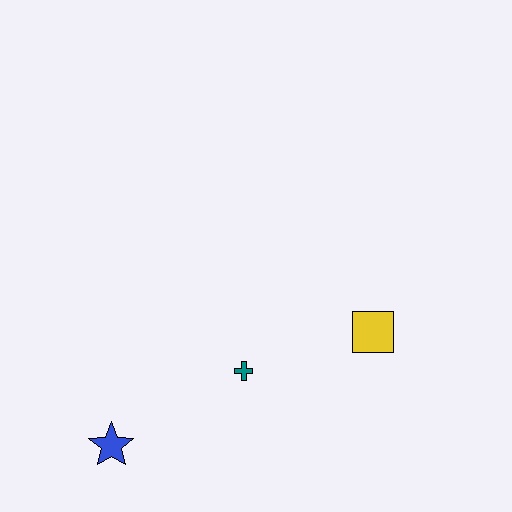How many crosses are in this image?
There is 1 cross.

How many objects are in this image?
There are 3 objects.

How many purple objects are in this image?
There are no purple objects.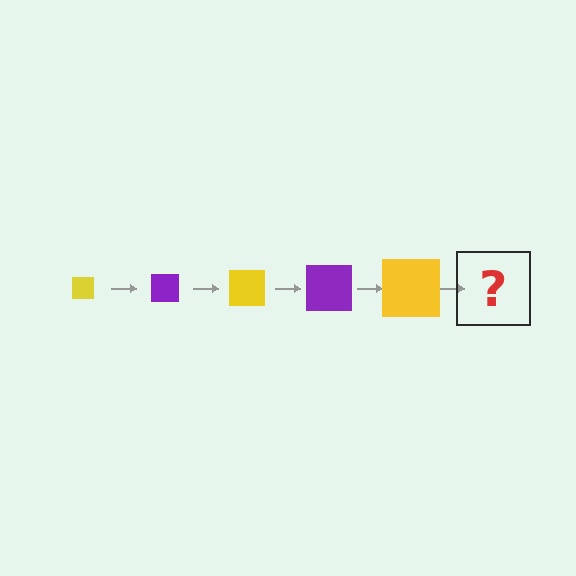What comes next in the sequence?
The next element should be a purple square, larger than the previous one.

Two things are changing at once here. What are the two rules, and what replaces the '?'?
The two rules are that the square grows larger each step and the color cycles through yellow and purple. The '?' should be a purple square, larger than the previous one.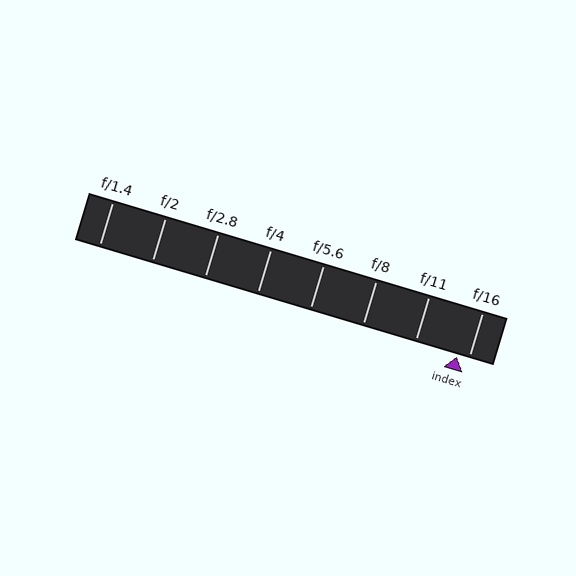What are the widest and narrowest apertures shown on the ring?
The widest aperture shown is f/1.4 and the narrowest is f/16.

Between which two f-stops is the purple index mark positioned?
The index mark is between f/11 and f/16.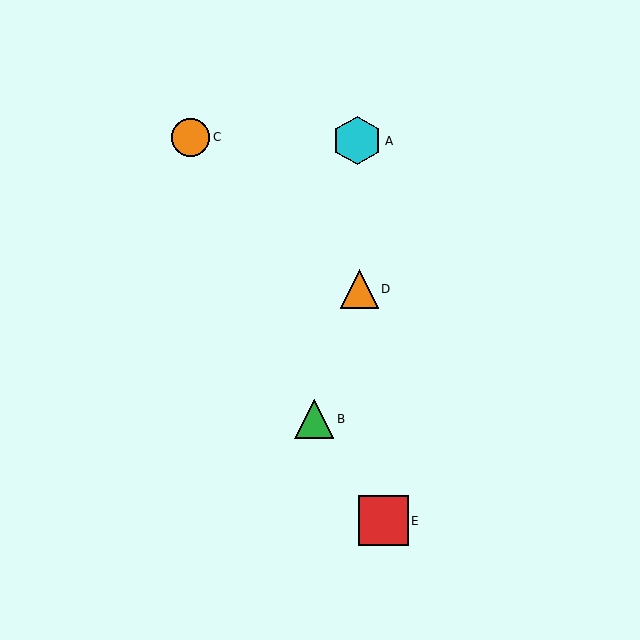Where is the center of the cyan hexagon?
The center of the cyan hexagon is at (357, 141).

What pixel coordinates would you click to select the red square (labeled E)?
Click at (383, 521) to select the red square E.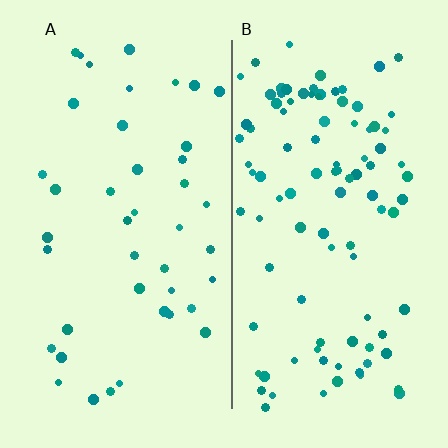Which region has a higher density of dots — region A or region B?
B (the right).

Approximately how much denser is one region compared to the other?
Approximately 2.4× — region B over region A.